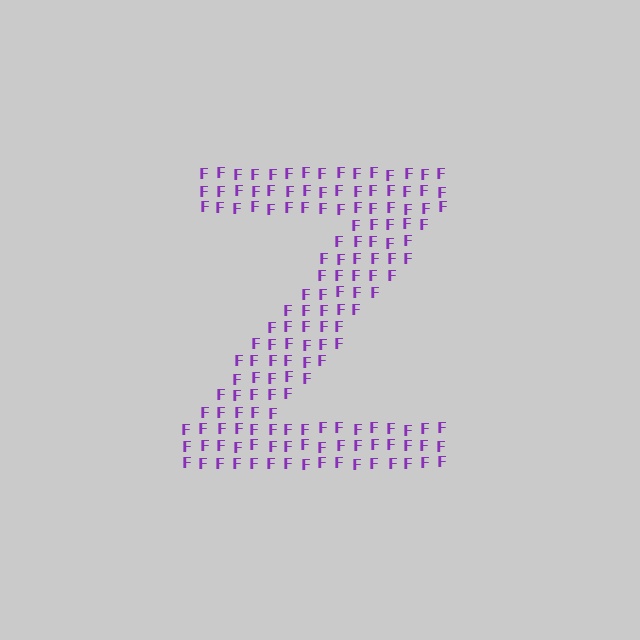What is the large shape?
The large shape is the letter Z.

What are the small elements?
The small elements are letter F's.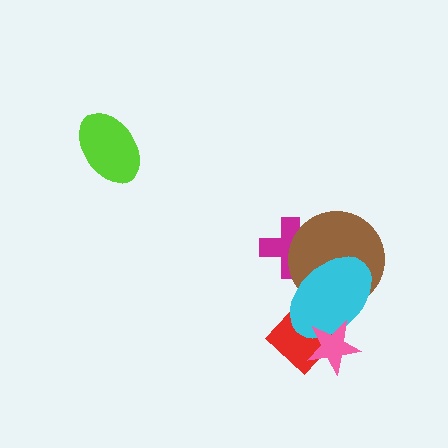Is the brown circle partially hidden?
Yes, it is partially covered by another shape.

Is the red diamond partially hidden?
Yes, it is partially covered by another shape.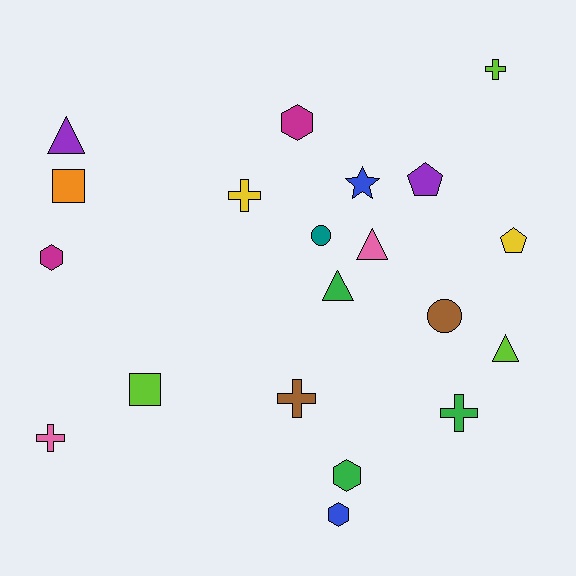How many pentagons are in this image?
There are 2 pentagons.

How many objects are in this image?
There are 20 objects.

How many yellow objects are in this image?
There are 2 yellow objects.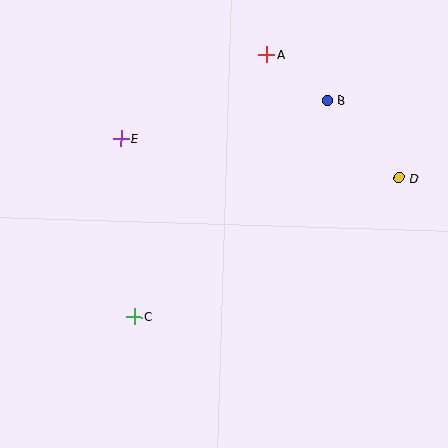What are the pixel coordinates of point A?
Point A is at (267, 55).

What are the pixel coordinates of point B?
Point B is at (327, 100).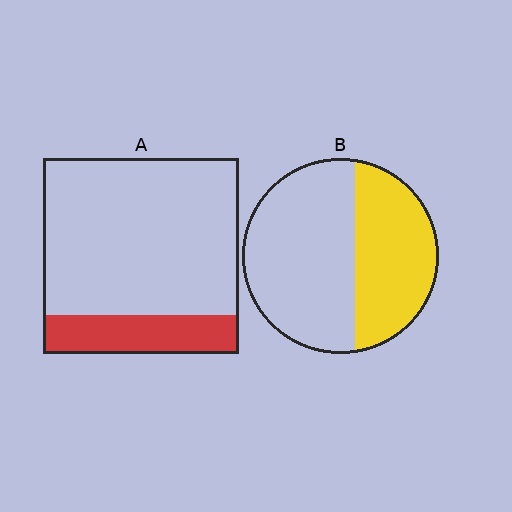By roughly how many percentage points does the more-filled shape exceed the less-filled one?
By roughly 20 percentage points (B over A).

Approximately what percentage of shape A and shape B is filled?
A is approximately 20% and B is approximately 40%.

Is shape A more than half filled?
No.